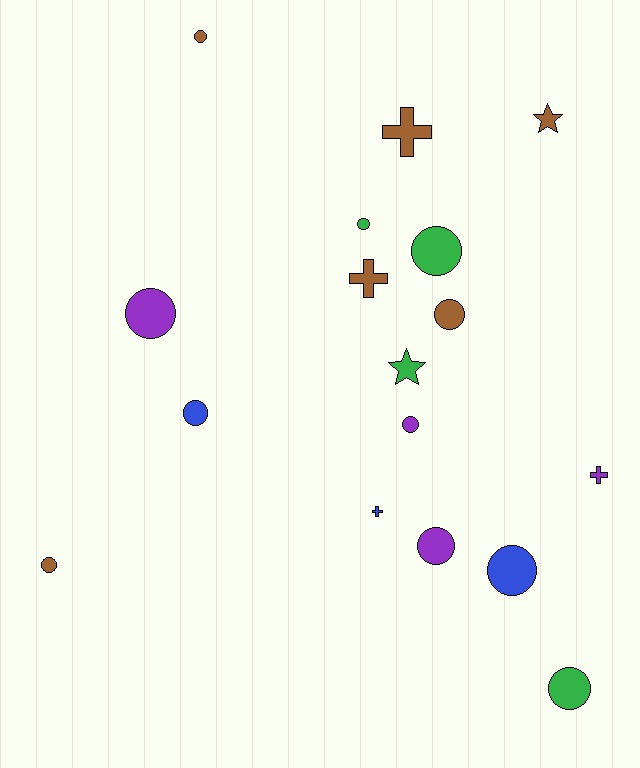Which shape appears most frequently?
Circle, with 11 objects.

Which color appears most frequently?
Brown, with 6 objects.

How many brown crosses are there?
There are 2 brown crosses.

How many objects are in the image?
There are 17 objects.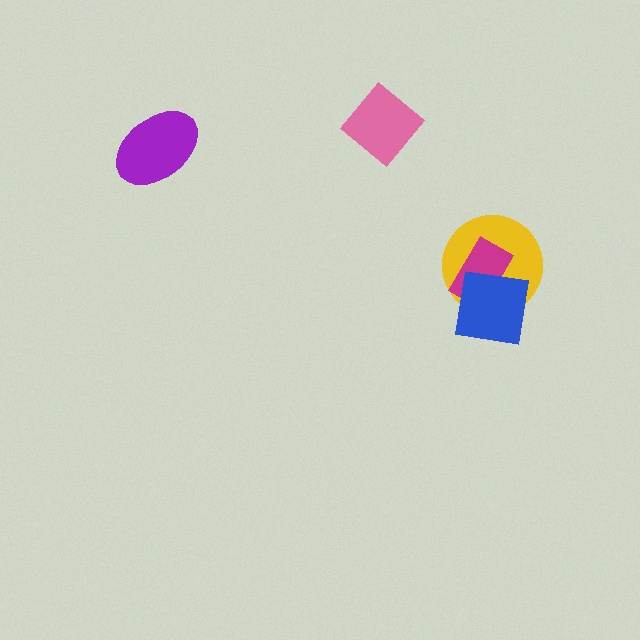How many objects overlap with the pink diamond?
0 objects overlap with the pink diamond.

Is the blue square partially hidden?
No, no other shape covers it.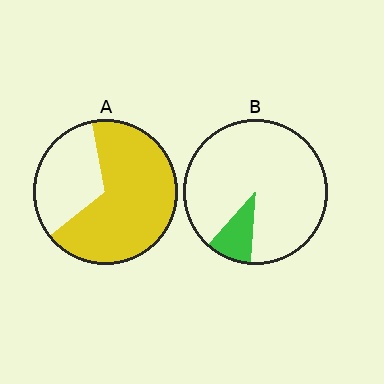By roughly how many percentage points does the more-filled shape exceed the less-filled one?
By roughly 55 percentage points (A over B).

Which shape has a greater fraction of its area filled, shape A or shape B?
Shape A.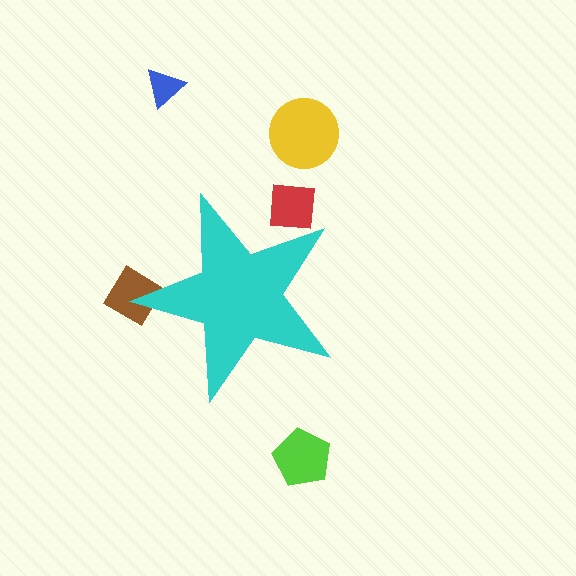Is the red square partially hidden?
Yes, the red square is partially hidden behind the cyan star.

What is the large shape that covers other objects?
A cyan star.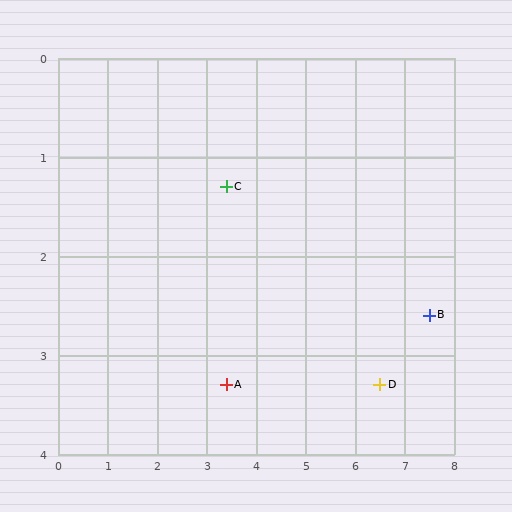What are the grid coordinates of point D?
Point D is at approximately (6.5, 3.3).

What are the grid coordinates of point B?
Point B is at approximately (7.5, 2.6).